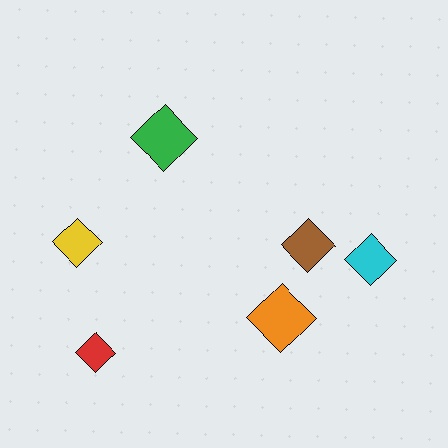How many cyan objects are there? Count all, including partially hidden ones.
There is 1 cyan object.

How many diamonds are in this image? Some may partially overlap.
There are 6 diamonds.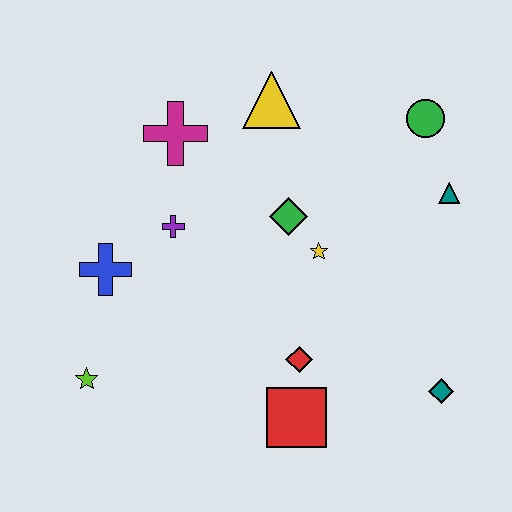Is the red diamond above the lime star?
Yes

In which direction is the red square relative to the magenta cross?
The red square is below the magenta cross.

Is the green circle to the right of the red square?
Yes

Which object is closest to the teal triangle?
The green circle is closest to the teal triangle.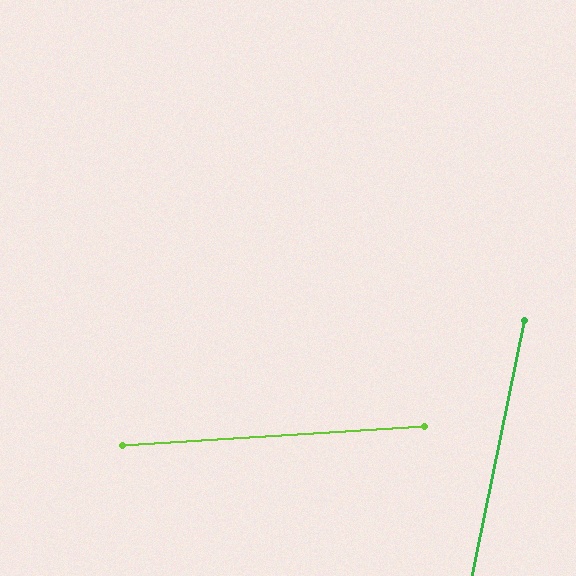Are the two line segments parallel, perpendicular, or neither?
Neither parallel nor perpendicular — they differ by about 75°.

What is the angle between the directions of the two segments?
Approximately 75 degrees.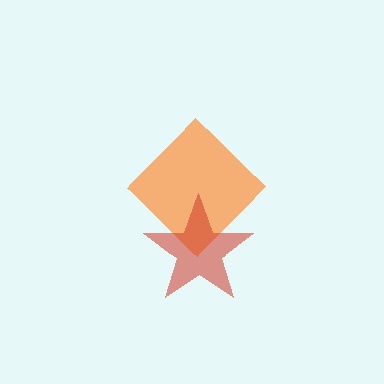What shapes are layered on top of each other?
The layered shapes are: an orange diamond, a red star.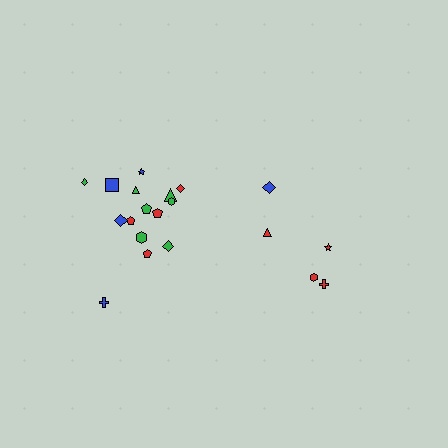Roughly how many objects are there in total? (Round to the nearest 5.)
Roughly 20 objects in total.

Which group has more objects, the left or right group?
The left group.